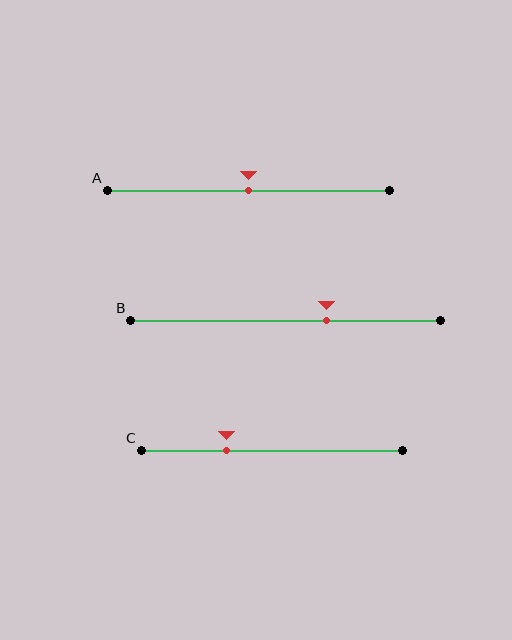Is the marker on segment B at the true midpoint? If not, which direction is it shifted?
No, the marker on segment B is shifted to the right by about 13% of the segment length.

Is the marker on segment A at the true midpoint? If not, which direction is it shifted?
Yes, the marker on segment A is at the true midpoint.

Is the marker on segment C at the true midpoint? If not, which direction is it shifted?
No, the marker on segment C is shifted to the left by about 17% of the segment length.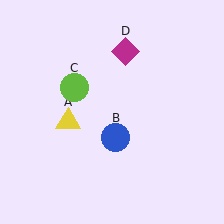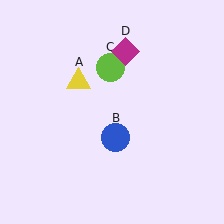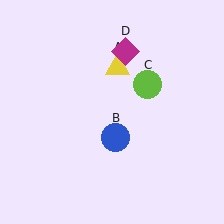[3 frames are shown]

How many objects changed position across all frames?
2 objects changed position: yellow triangle (object A), lime circle (object C).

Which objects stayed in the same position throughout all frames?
Blue circle (object B) and magenta diamond (object D) remained stationary.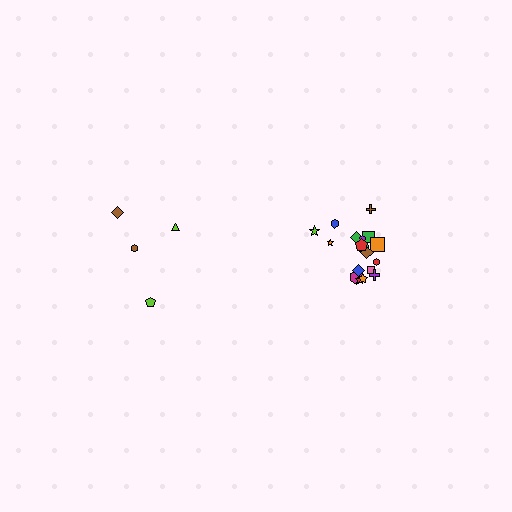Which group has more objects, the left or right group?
The right group.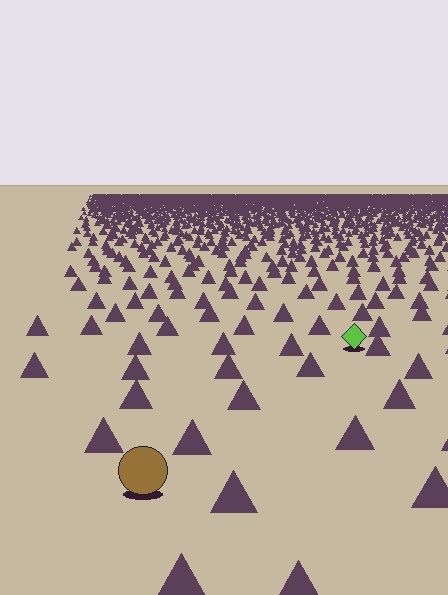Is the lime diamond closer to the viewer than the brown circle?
No. The brown circle is closer — you can tell from the texture gradient: the ground texture is coarser near it.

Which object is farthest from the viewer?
The lime diamond is farthest from the viewer. It appears smaller and the ground texture around it is denser.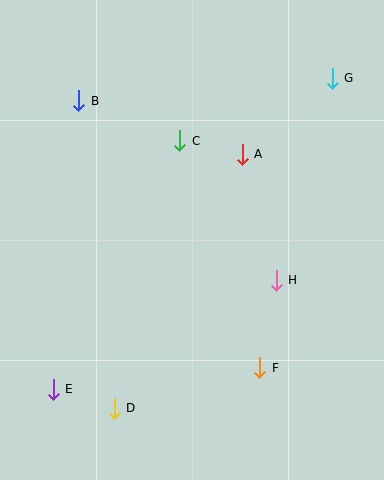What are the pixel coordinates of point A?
Point A is at (242, 154).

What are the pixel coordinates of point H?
Point H is at (276, 280).